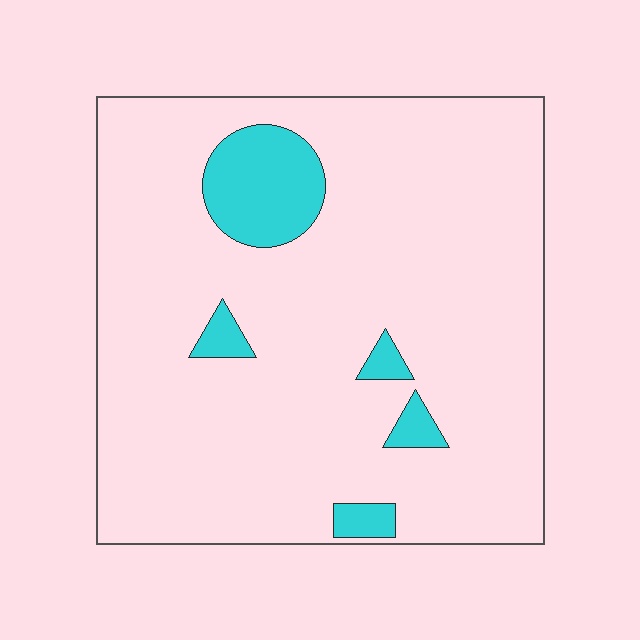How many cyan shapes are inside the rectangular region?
5.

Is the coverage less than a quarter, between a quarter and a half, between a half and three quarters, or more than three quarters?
Less than a quarter.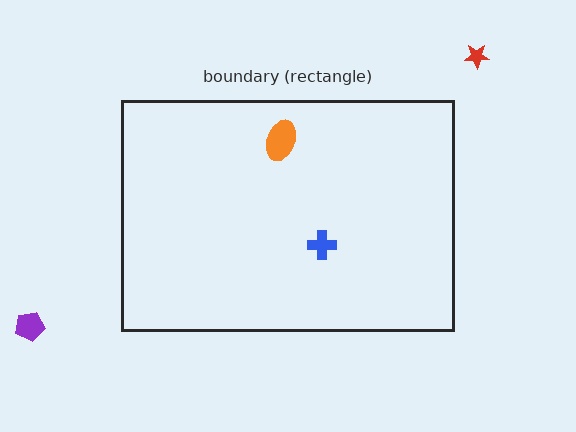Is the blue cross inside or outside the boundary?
Inside.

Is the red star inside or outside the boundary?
Outside.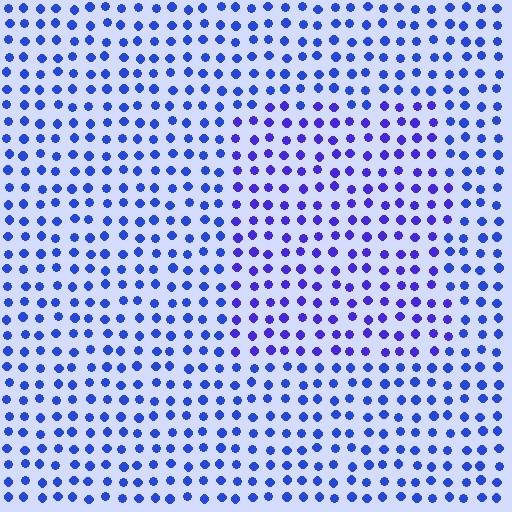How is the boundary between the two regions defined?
The boundary is defined purely by a slight shift in hue (about 22 degrees). Spacing, size, and orientation are identical on both sides.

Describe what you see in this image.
The image is filled with small blue elements in a uniform arrangement. A rectangle-shaped region is visible where the elements are tinted to a slightly different hue, forming a subtle color boundary.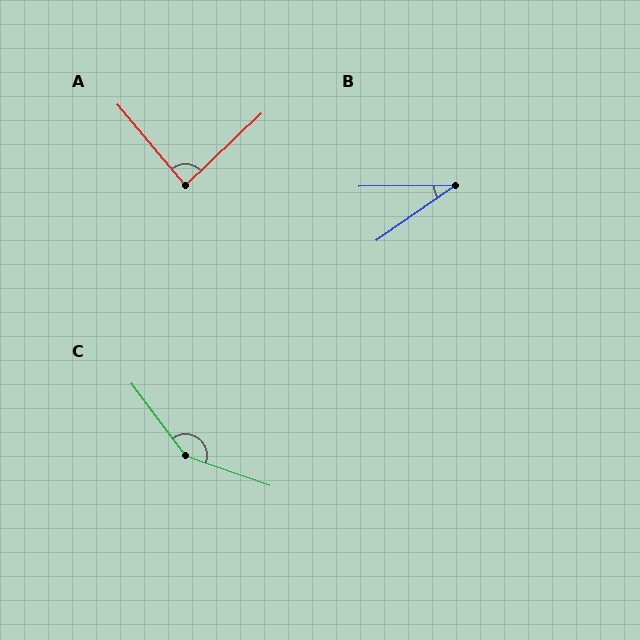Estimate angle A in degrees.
Approximately 87 degrees.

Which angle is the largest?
C, at approximately 146 degrees.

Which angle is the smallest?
B, at approximately 33 degrees.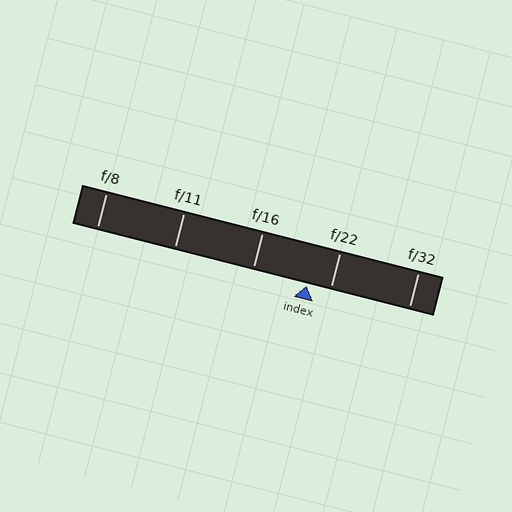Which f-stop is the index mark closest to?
The index mark is closest to f/22.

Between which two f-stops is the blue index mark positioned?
The index mark is between f/16 and f/22.